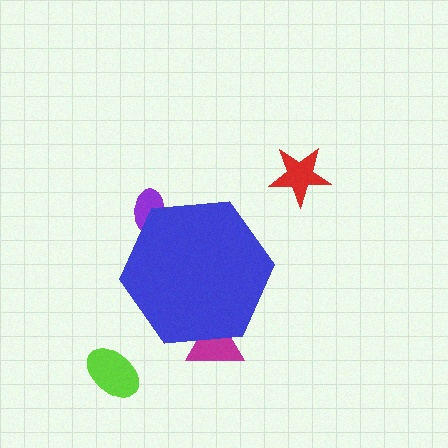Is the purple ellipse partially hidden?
Yes, the purple ellipse is partially hidden behind the blue hexagon.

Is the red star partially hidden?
No, the red star is fully visible.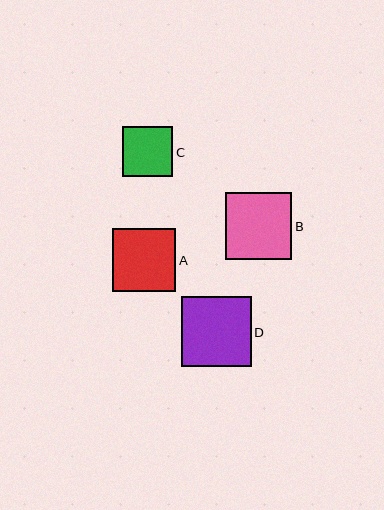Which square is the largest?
Square D is the largest with a size of approximately 70 pixels.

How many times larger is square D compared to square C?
Square D is approximately 1.4 times the size of square C.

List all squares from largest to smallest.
From largest to smallest: D, B, A, C.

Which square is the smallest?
Square C is the smallest with a size of approximately 50 pixels.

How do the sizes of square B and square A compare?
Square B and square A are approximately the same size.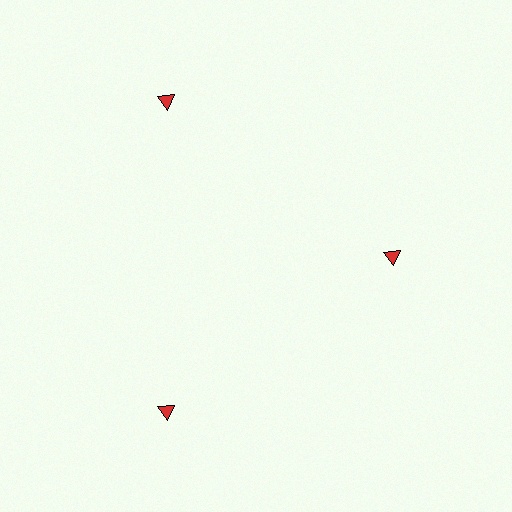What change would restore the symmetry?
The symmetry would be restored by moving it outward, back onto the ring so that all 3 triangles sit at equal angles and equal distance from the center.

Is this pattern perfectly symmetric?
No. The 3 red triangles are arranged in a ring, but one element near the 3 o'clock position is pulled inward toward the center, breaking the 3-fold rotational symmetry.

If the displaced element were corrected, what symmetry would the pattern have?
It would have 3-fold rotational symmetry — the pattern would map onto itself every 120 degrees.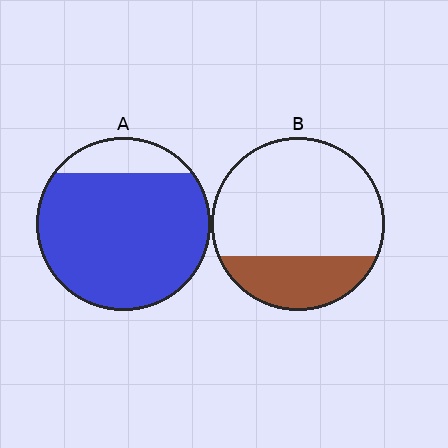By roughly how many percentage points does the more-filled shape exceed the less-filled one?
By roughly 60 percentage points (A over B).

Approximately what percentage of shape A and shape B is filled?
A is approximately 85% and B is approximately 25%.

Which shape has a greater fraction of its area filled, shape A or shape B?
Shape A.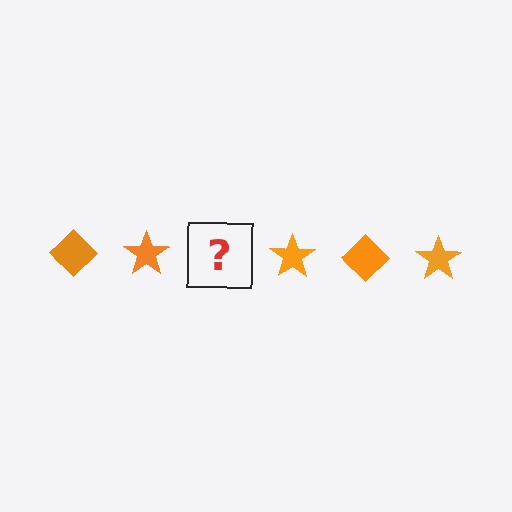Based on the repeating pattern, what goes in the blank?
The blank should be an orange diamond.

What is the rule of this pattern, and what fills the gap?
The rule is that the pattern cycles through diamond, star shapes in orange. The gap should be filled with an orange diamond.